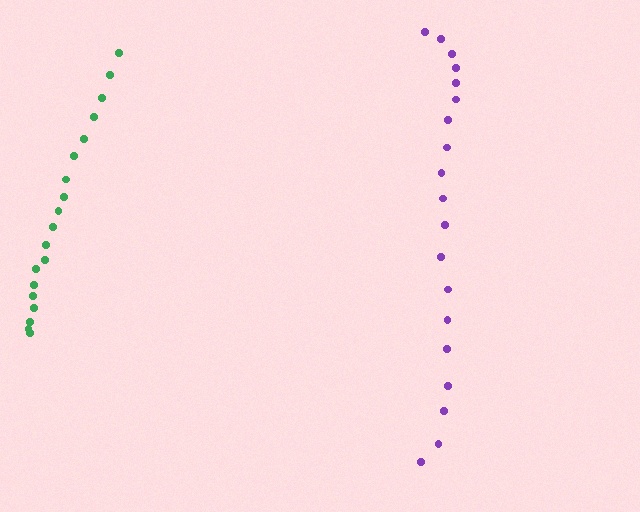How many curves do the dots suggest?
There are 2 distinct paths.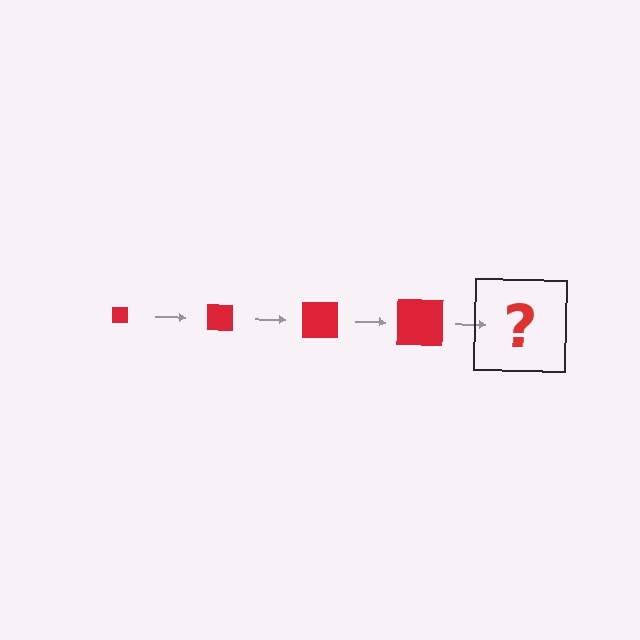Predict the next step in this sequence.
The next step is a red square, larger than the previous one.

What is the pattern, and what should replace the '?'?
The pattern is that the square gets progressively larger each step. The '?' should be a red square, larger than the previous one.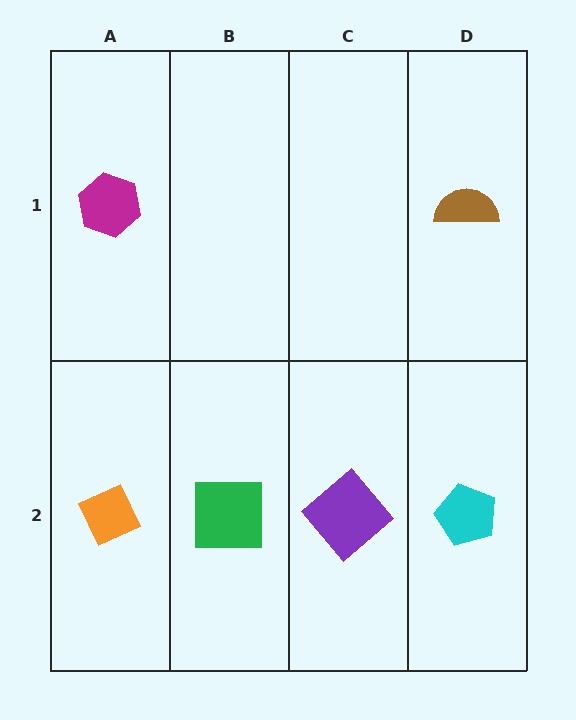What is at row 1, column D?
A brown semicircle.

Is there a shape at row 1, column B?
No, that cell is empty.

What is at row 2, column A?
An orange diamond.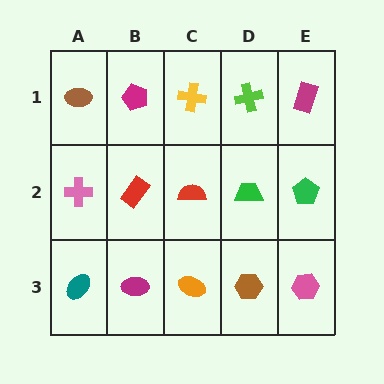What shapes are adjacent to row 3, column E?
A green pentagon (row 2, column E), a brown hexagon (row 3, column D).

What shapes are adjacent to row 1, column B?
A red rectangle (row 2, column B), a brown ellipse (row 1, column A), a yellow cross (row 1, column C).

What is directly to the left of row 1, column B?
A brown ellipse.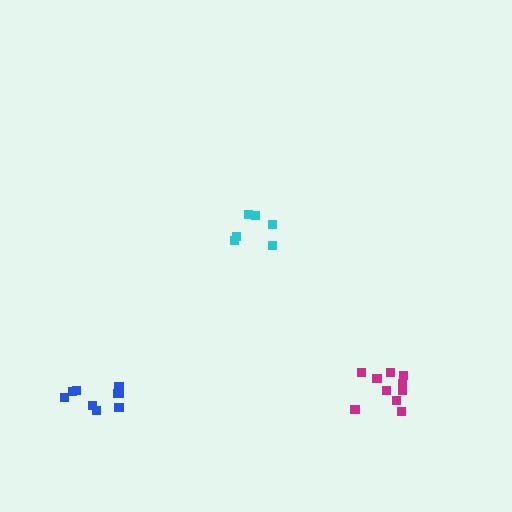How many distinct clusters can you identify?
There are 3 distinct clusters.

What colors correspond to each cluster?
The clusters are colored: cyan, blue, magenta.